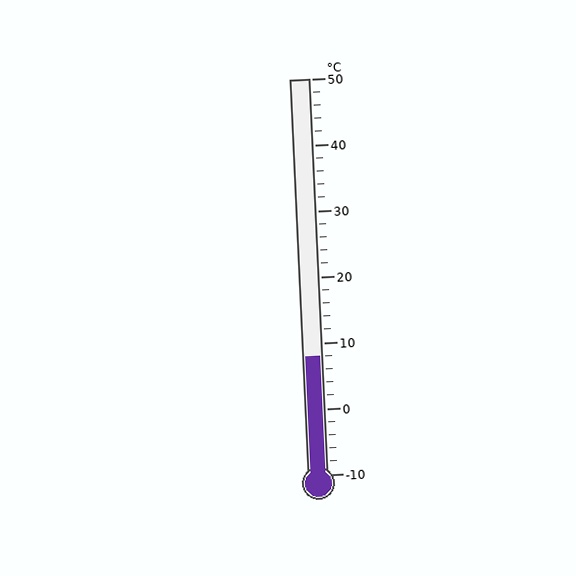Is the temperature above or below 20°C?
The temperature is below 20°C.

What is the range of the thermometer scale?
The thermometer scale ranges from -10°C to 50°C.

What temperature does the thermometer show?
The thermometer shows approximately 8°C.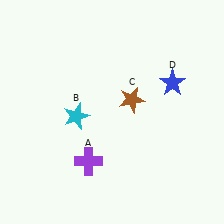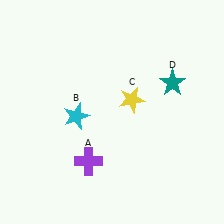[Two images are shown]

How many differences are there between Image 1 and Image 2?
There are 2 differences between the two images.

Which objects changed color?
C changed from brown to yellow. D changed from blue to teal.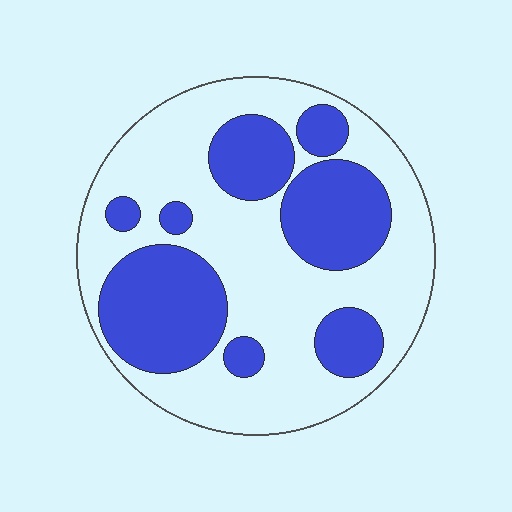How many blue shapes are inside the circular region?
8.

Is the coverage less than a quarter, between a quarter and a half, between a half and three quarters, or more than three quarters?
Between a quarter and a half.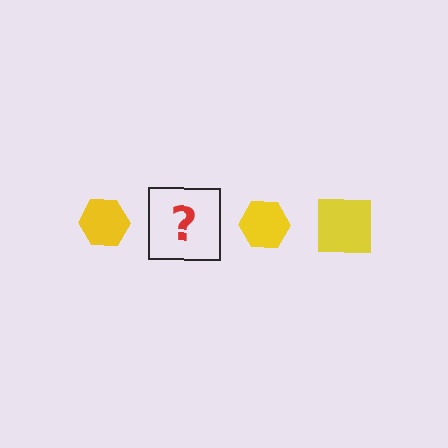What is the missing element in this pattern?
The missing element is a yellow square.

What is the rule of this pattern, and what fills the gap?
The rule is that the pattern cycles through hexagon, square shapes in yellow. The gap should be filled with a yellow square.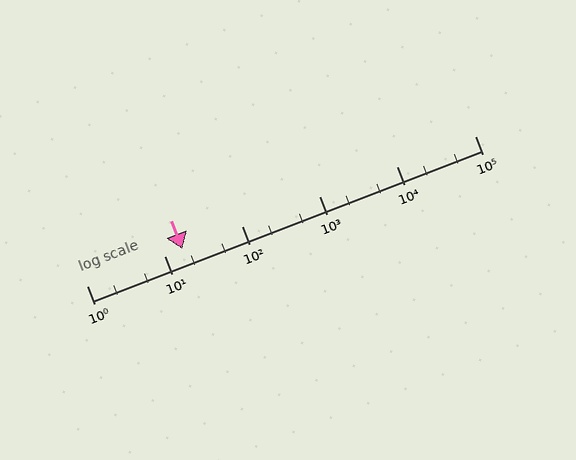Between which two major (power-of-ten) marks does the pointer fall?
The pointer is between 10 and 100.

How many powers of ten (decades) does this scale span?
The scale spans 5 decades, from 1 to 100000.